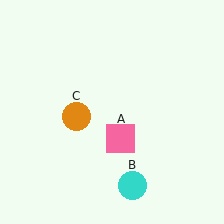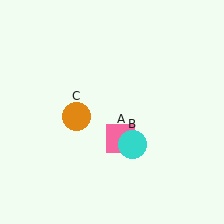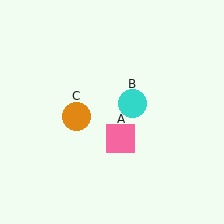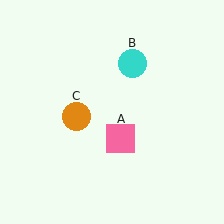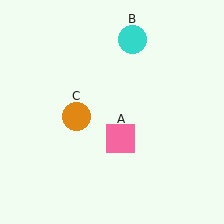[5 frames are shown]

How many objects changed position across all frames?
1 object changed position: cyan circle (object B).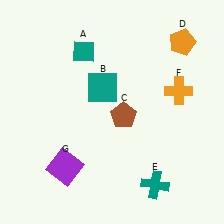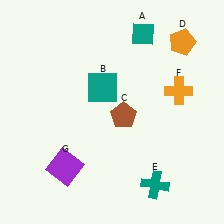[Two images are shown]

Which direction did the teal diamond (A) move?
The teal diamond (A) moved right.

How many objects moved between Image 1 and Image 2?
1 object moved between the two images.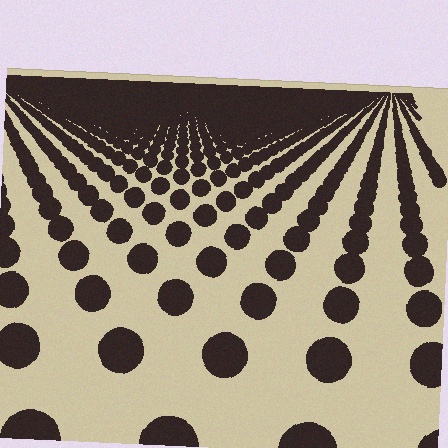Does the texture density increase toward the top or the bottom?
Density increases toward the top.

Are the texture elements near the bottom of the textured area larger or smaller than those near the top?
Larger. Near the bottom, elements are closer to the viewer and appear at a bigger on-screen size.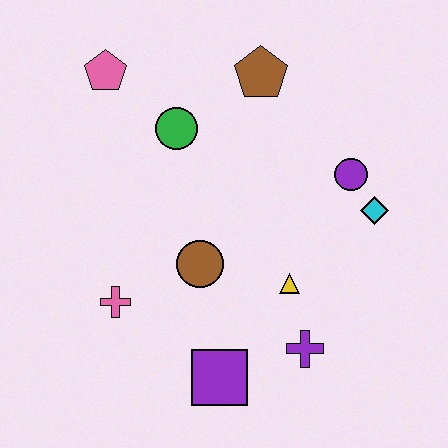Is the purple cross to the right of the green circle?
Yes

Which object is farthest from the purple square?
The pink pentagon is farthest from the purple square.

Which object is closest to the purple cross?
The yellow triangle is closest to the purple cross.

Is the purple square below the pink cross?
Yes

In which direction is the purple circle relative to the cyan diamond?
The purple circle is above the cyan diamond.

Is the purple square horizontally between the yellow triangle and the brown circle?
Yes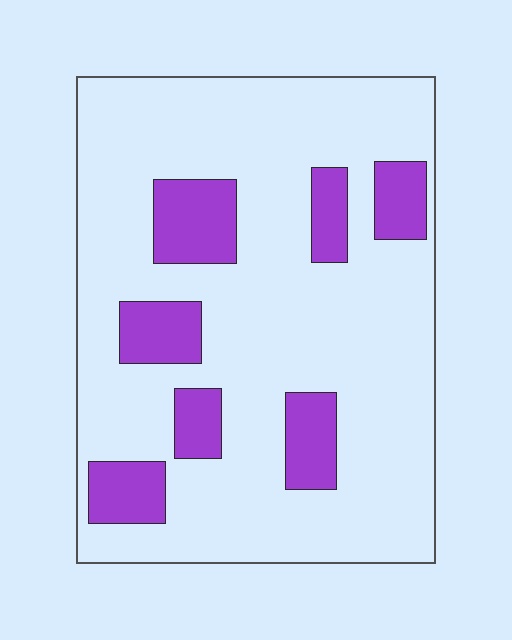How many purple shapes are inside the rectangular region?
7.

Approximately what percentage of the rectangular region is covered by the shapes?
Approximately 20%.